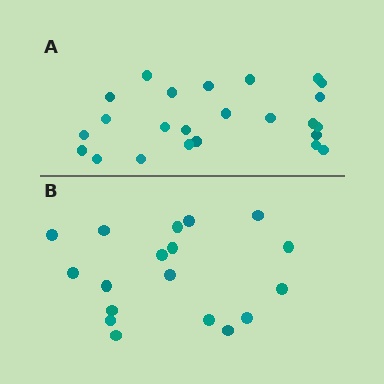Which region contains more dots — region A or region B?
Region A (the top region) has more dots.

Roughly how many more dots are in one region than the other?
Region A has about 6 more dots than region B.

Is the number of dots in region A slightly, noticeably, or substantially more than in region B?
Region A has noticeably more, but not dramatically so. The ratio is roughly 1.3 to 1.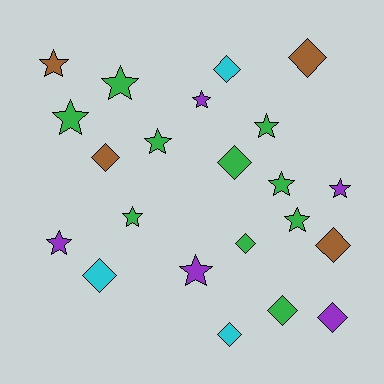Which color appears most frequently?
Green, with 10 objects.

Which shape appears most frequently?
Star, with 12 objects.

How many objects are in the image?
There are 22 objects.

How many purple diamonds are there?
There is 1 purple diamond.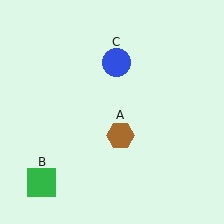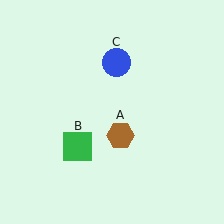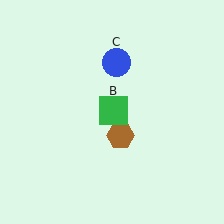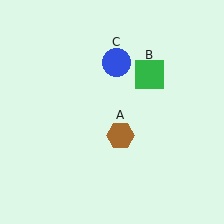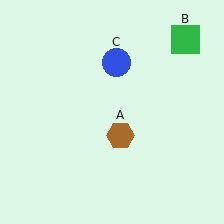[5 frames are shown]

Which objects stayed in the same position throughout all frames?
Brown hexagon (object A) and blue circle (object C) remained stationary.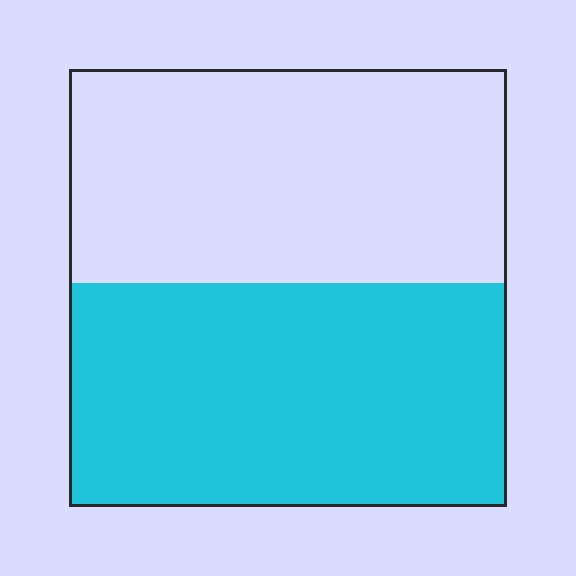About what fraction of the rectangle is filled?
About one half (1/2).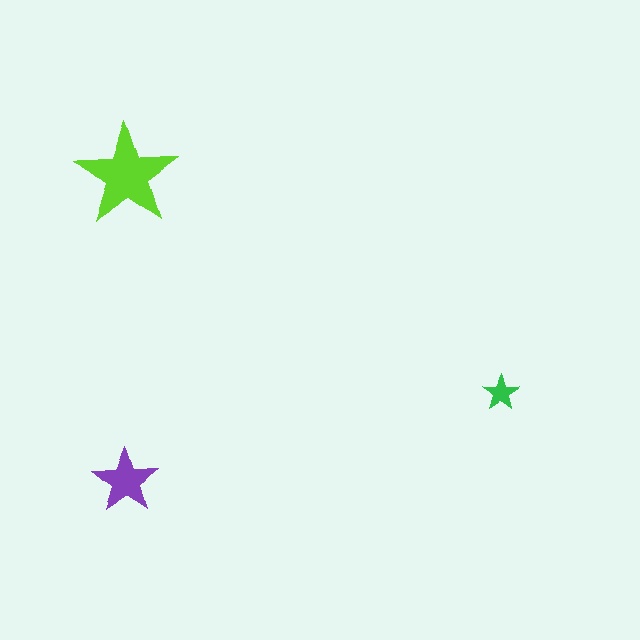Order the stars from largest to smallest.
the lime one, the purple one, the green one.